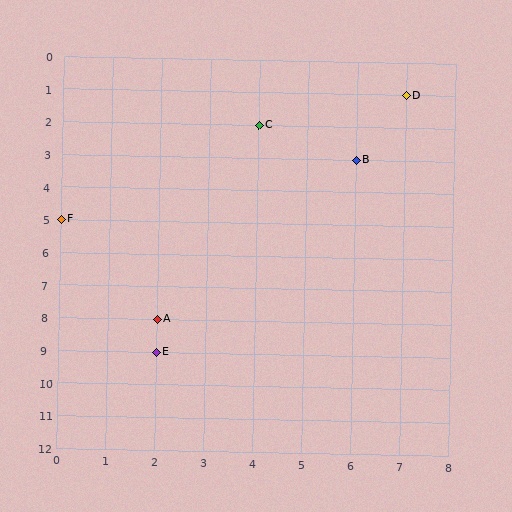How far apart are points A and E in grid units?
Points A and E are 1 row apart.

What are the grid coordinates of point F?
Point F is at grid coordinates (0, 5).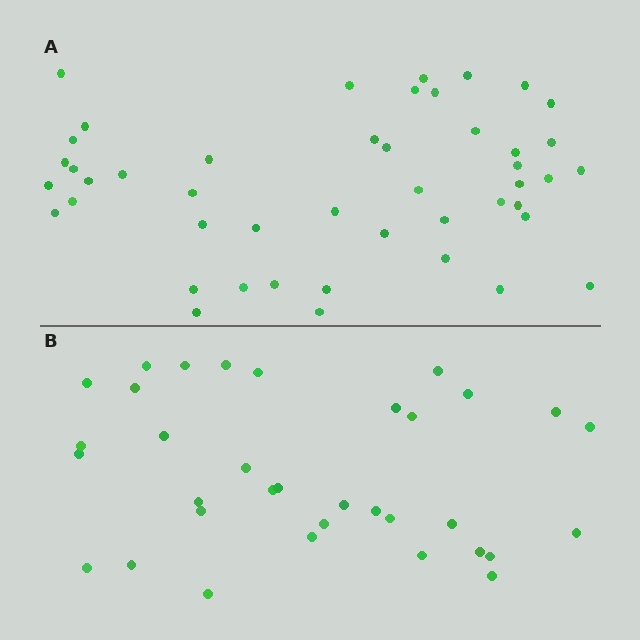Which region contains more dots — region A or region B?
Region A (the top region) has more dots.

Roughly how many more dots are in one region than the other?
Region A has roughly 12 or so more dots than region B.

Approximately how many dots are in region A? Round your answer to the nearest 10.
About 50 dots. (The exact count is 46, which rounds to 50.)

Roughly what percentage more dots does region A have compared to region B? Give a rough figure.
About 35% more.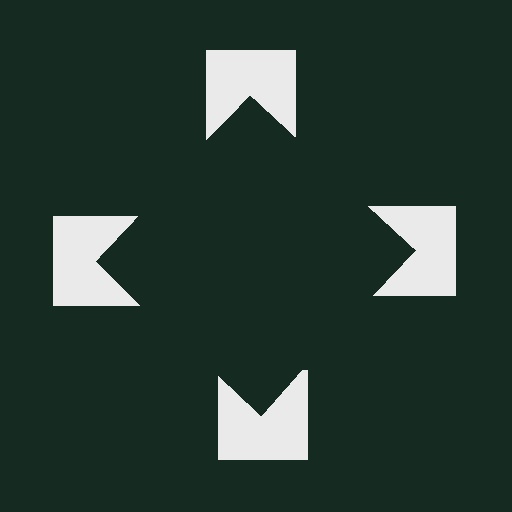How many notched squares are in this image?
There are 4 — one at each vertex of the illusory square.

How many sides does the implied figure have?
4 sides.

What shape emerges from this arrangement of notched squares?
An illusory square — its edges are inferred from the aligned wedge cuts in the notched squares, not physically drawn.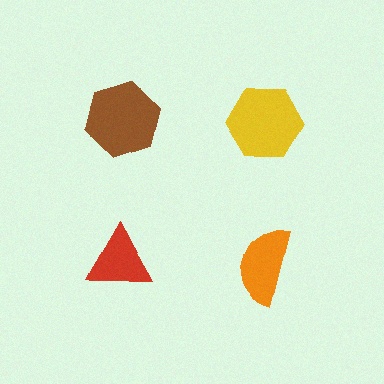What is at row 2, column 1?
A red triangle.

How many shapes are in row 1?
2 shapes.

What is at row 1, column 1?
A brown hexagon.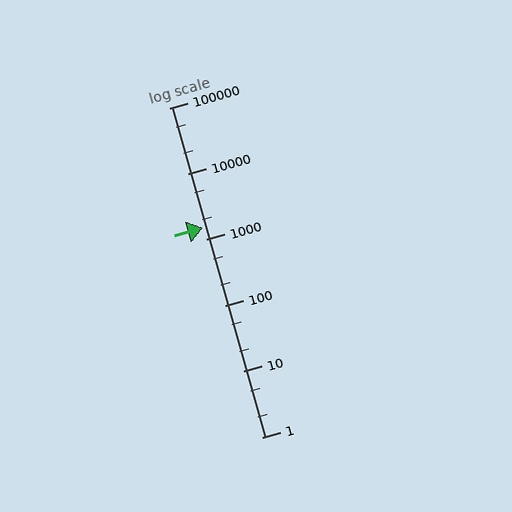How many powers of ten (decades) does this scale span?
The scale spans 5 decades, from 1 to 100000.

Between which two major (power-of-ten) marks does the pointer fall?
The pointer is between 1000 and 10000.